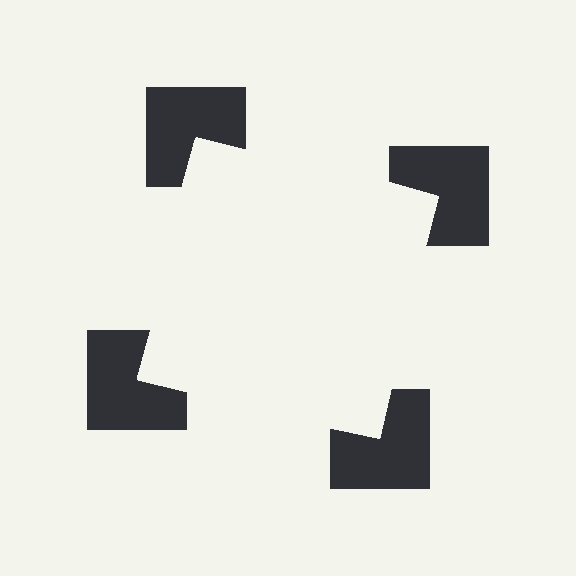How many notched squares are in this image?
There are 4 — one at each vertex of the illusory square.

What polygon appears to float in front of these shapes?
An illusory square — its edges are inferred from the aligned wedge cuts in the notched squares, not physically drawn.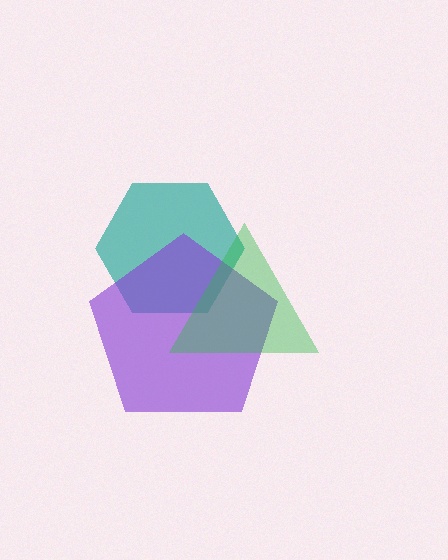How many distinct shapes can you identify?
There are 3 distinct shapes: a teal hexagon, a purple pentagon, a green triangle.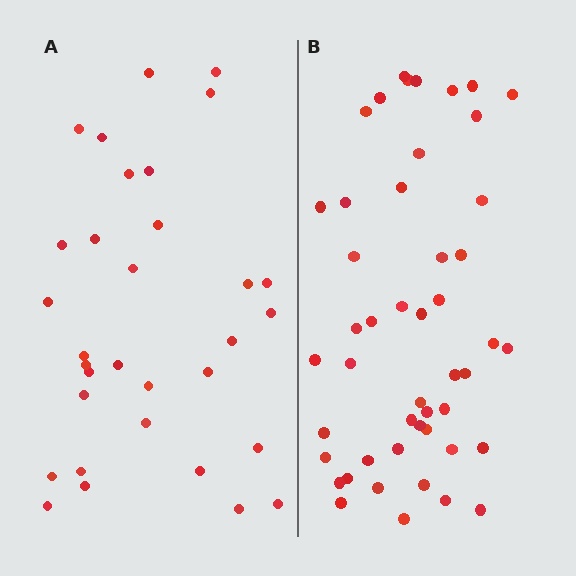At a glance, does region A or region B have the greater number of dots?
Region B (the right region) has more dots.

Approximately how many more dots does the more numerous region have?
Region B has approximately 15 more dots than region A.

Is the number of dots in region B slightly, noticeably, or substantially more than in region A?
Region B has substantially more. The ratio is roughly 1.5 to 1.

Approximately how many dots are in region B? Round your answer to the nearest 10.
About 50 dots. (The exact count is 48, which rounds to 50.)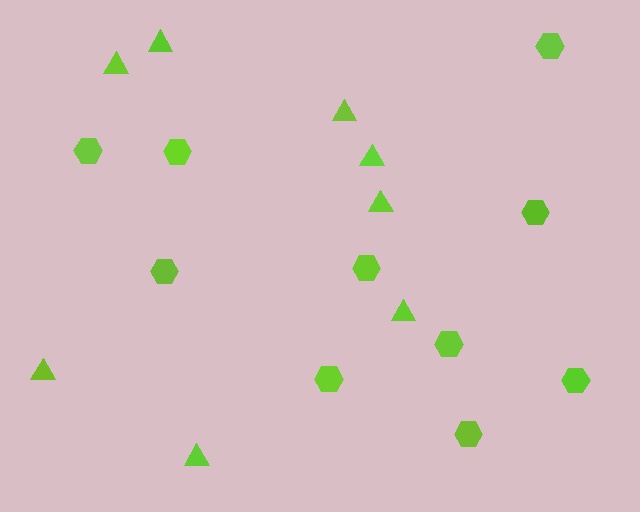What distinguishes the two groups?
There are 2 groups: one group of triangles (8) and one group of hexagons (10).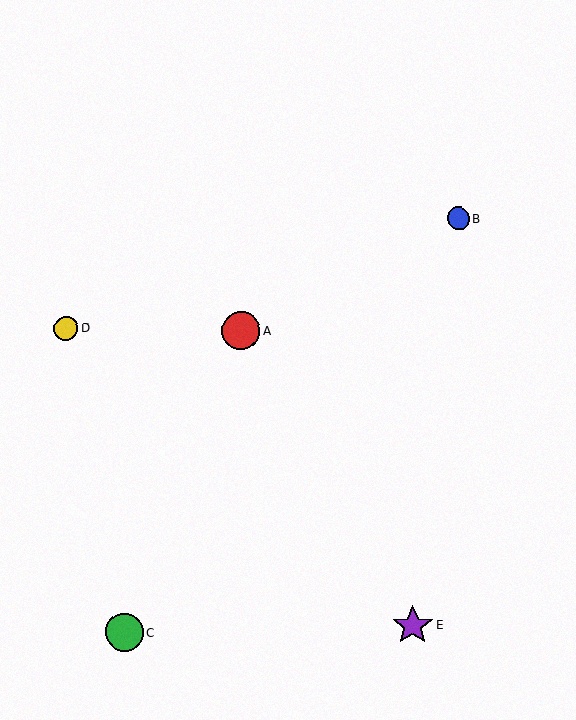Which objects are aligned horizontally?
Objects A, D are aligned horizontally.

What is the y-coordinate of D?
Object D is at y≈328.